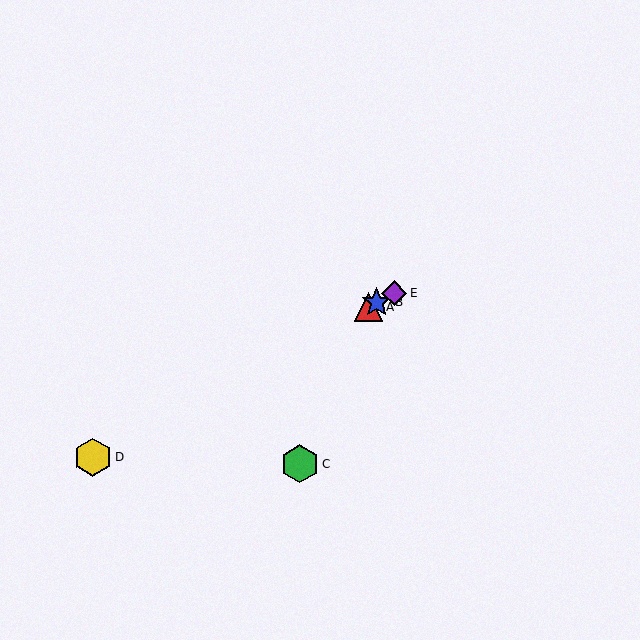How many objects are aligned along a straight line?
4 objects (A, B, D, E) are aligned along a straight line.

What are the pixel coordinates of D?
Object D is at (93, 458).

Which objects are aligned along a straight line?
Objects A, B, D, E are aligned along a straight line.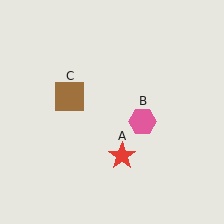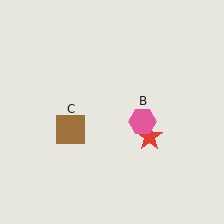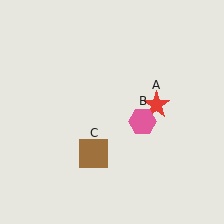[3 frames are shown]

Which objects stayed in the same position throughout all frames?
Pink hexagon (object B) remained stationary.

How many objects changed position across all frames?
2 objects changed position: red star (object A), brown square (object C).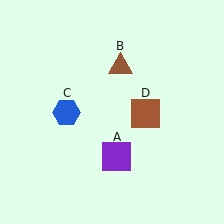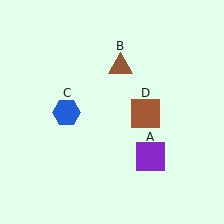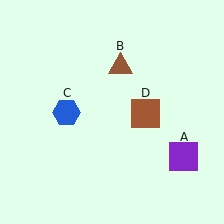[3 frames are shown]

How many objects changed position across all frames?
1 object changed position: purple square (object A).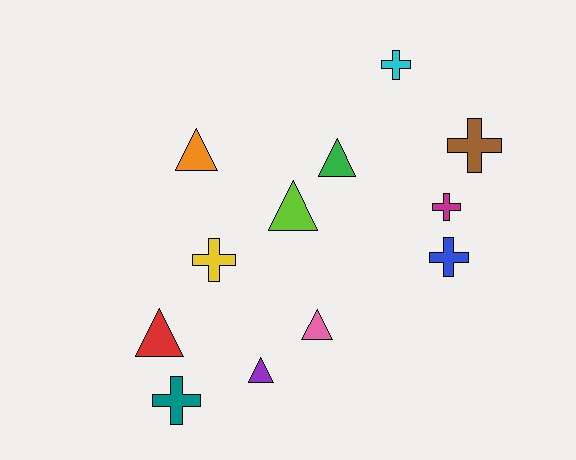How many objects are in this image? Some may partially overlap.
There are 12 objects.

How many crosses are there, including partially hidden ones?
There are 6 crosses.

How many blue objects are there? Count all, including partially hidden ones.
There is 1 blue object.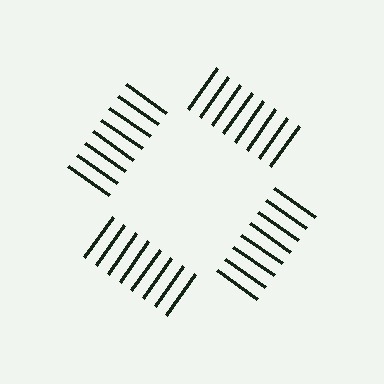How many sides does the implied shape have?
4 sides — the line-ends trace a square.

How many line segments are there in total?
32 — 8 along each of the 4 edges.